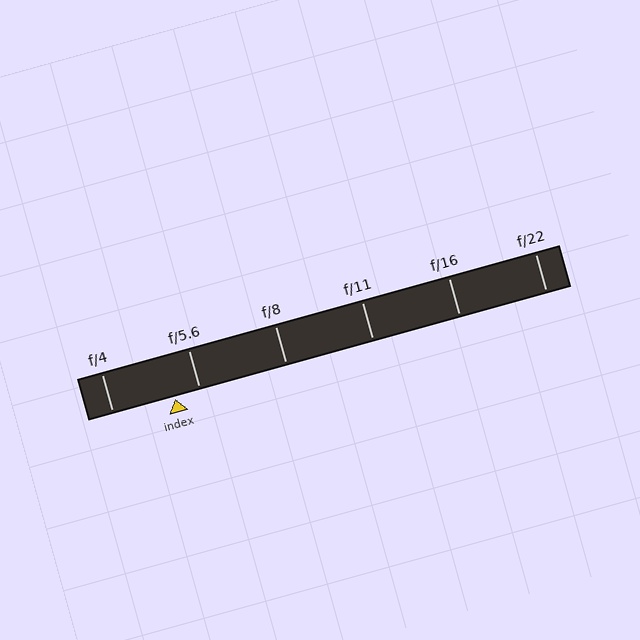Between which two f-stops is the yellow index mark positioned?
The index mark is between f/4 and f/5.6.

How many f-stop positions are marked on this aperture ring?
There are 6 f-stop positions marked.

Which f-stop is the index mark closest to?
The index mark is closest to f/5.6.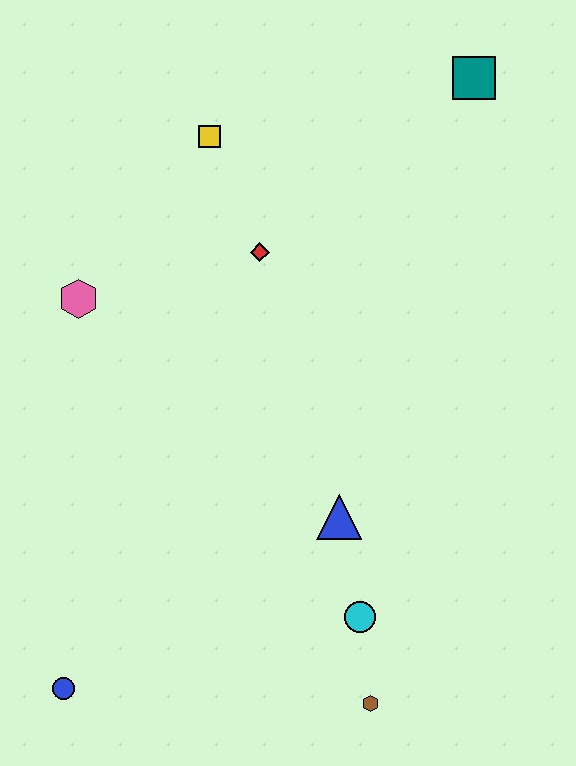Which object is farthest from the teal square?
The blue circle is farthest from the teal square.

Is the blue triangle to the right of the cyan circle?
No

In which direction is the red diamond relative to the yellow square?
The red diamond is below the yellow square.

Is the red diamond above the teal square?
No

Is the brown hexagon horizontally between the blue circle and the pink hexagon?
No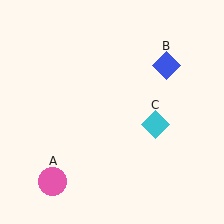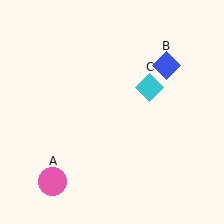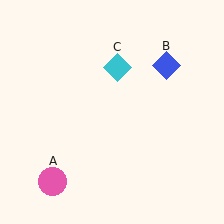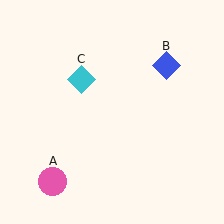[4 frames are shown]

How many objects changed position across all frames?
1 object changed position: cyan diamond (object C).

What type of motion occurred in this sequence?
The cyan diamond (object C) rotated counterclockwise around the center of the scene.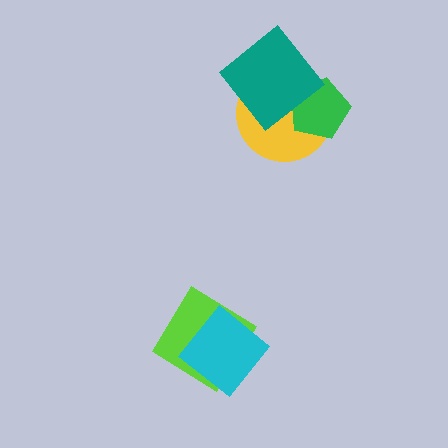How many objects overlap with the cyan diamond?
1 object overlaps with the cyan diamond.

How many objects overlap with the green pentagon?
2 objects overlap with the green pentagon.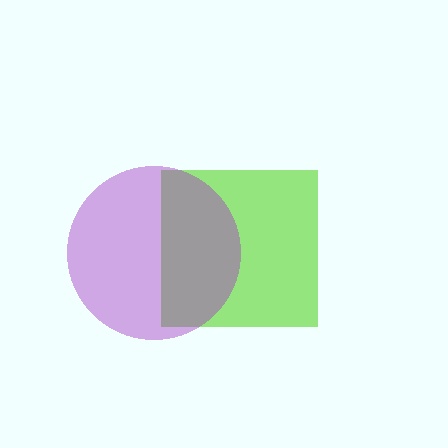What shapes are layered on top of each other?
The layered shapes are: a lime square, a purple circle.